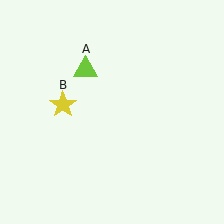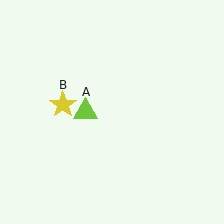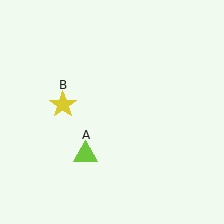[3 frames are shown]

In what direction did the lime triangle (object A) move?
The lime triangle (object A) moved down.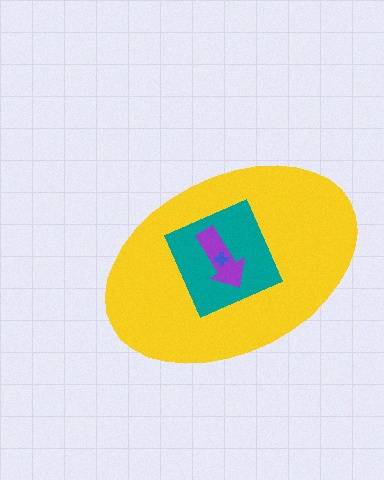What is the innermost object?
The blue cross.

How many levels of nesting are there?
4.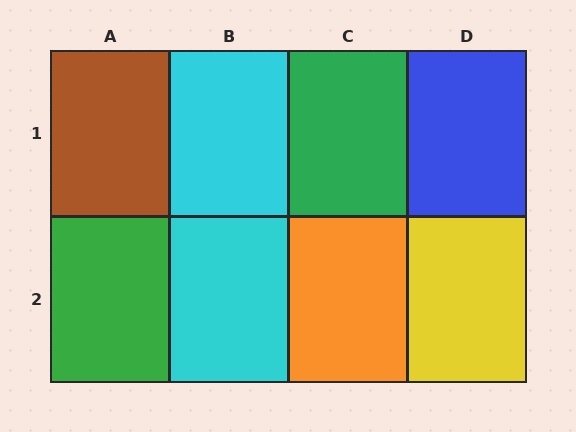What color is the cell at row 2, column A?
Green.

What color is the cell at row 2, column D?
Yellow.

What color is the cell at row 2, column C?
Orange.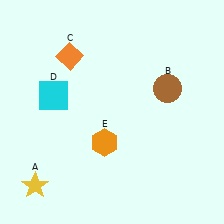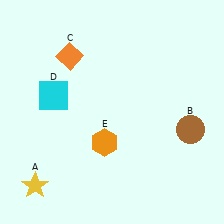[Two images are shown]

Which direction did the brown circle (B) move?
The brown circle (B) moved down.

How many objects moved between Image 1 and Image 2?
1 object moved between the two images.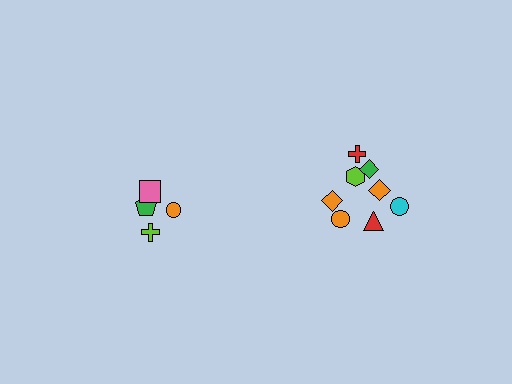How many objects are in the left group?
There are 4 objects.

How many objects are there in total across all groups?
There are 12 objects.